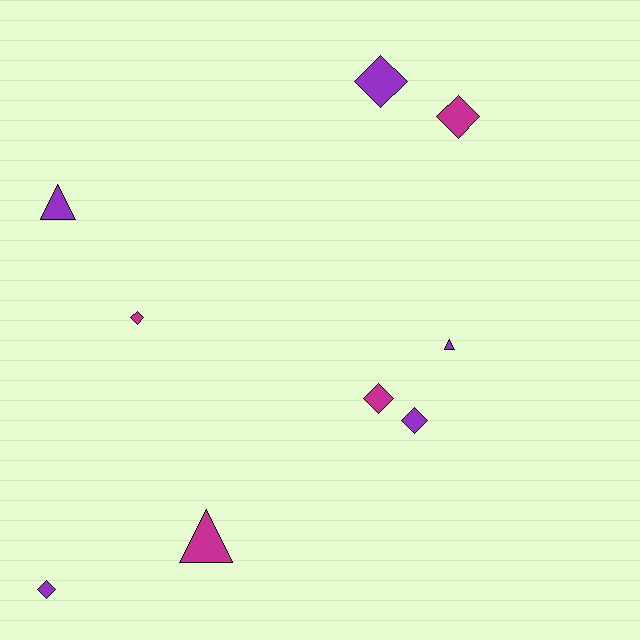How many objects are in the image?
There are 9 objects.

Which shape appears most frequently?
Diamond, with 6 objects.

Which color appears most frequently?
Purple, with 5 objects.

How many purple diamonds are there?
There are 3 purple diamonds.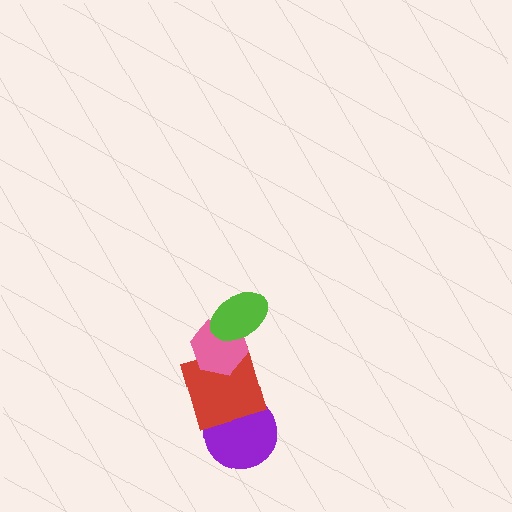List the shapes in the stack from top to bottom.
From top to bottom: the lime ellipse, the pink hexagon, the red square, the purple circle.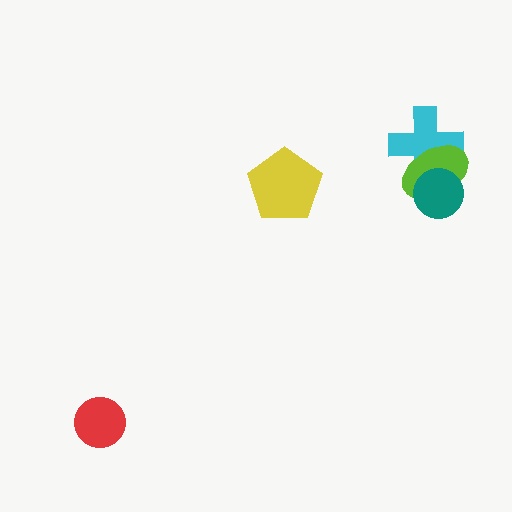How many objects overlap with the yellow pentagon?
0 objects overlap with the yellow pentagon.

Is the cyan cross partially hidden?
Yes, it is partially covered by another shape.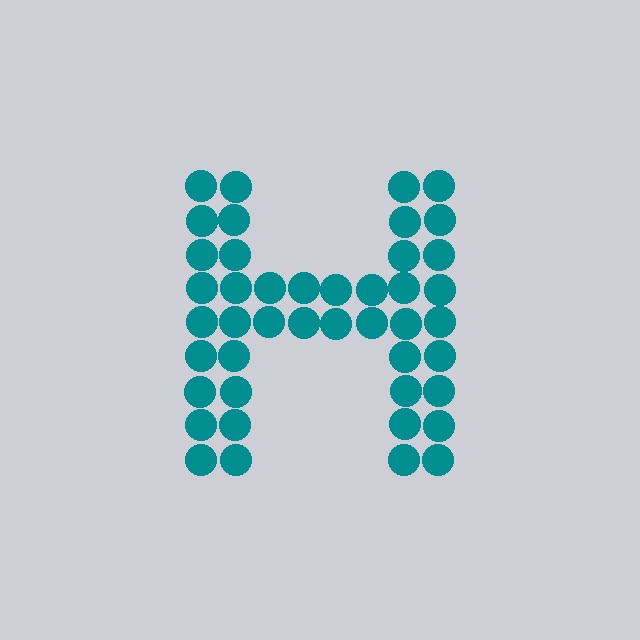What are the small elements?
The small elements are circles.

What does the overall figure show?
The overall figure shows the letter H.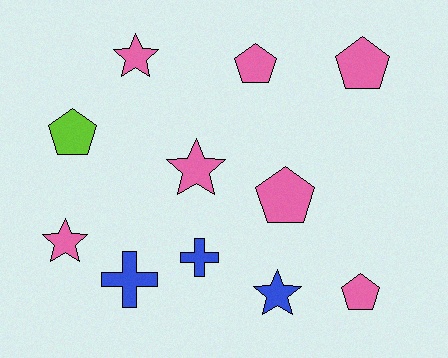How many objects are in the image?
There are 11 objects.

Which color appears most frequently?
Pink, with 7 objects.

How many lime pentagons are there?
There is 1 lime pentagon.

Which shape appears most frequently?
Pentagon, with 5 objects.